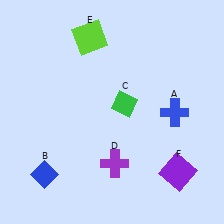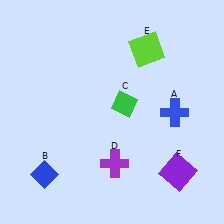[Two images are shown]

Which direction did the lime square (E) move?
The lime square (E) moved right.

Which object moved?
The lime square (E) moved right.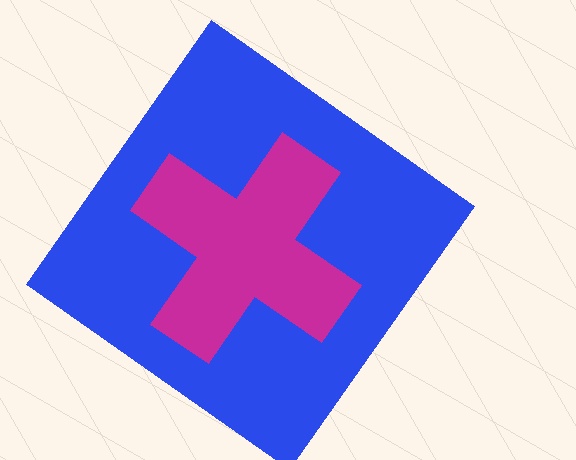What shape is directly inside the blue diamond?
The magenta cross.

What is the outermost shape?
The blue diamond.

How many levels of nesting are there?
2.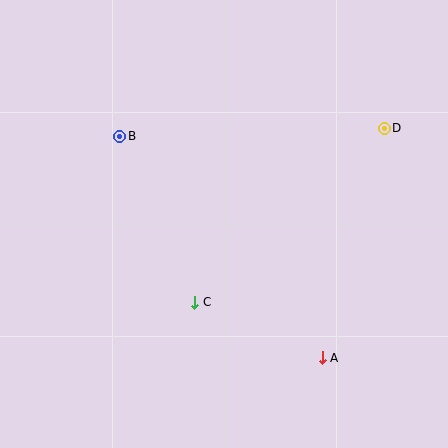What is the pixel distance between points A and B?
The distance between A and B is 300 pixels.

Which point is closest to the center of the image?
Point C at (195, 302) is closest to the center.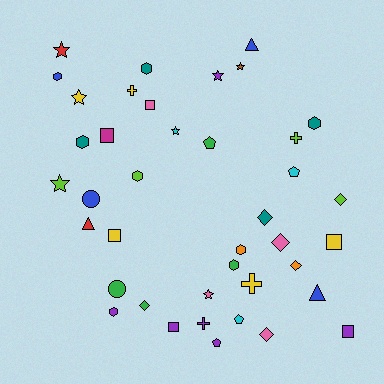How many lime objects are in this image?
There are 4 lime objects.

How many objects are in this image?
There are 40 objects.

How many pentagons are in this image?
There are 4 pentagons.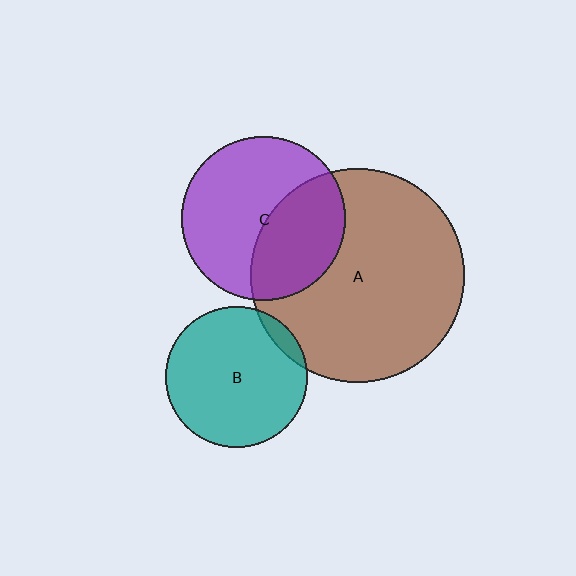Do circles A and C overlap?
Yes.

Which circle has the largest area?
Circle A (brown).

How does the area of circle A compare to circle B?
Approximately 2.3 times.